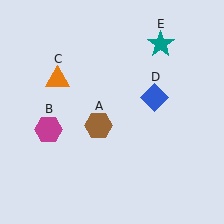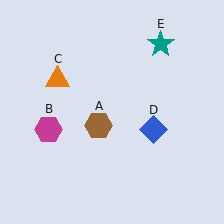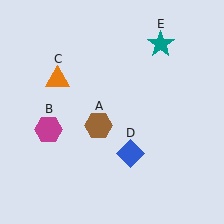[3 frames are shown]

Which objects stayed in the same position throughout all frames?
Brown hexagon (object A) and magenta hexagon (object B) and orange triangle (object C) and teal star (object E) remained stationary.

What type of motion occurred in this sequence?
The blue diamond (object D) rotated clockwise around the center of the scene.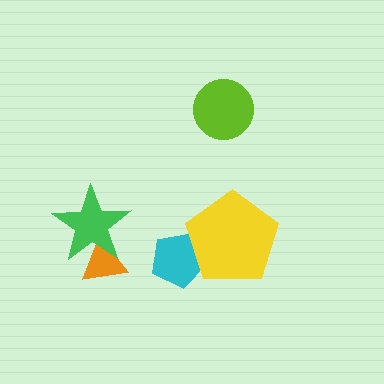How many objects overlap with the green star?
1 object overlaps with the green star.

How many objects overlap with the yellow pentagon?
1 object overlaps with the yellow pentagon.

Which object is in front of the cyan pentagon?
The yellow pentagon is in front of the cyan pentagon.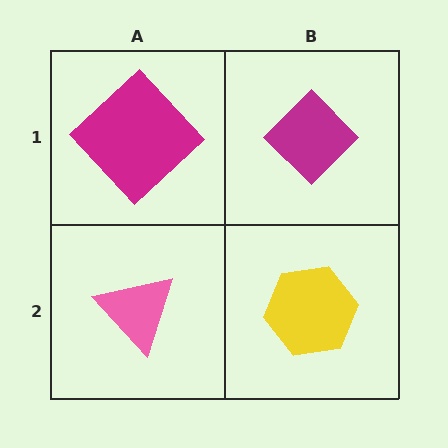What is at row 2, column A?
A pink triangle.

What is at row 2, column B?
A yellow hexagon.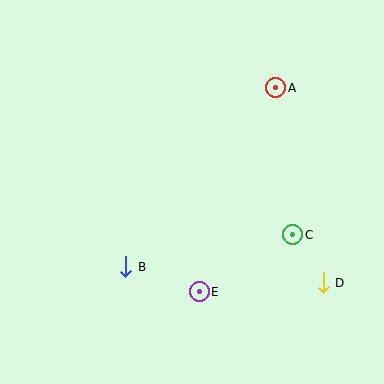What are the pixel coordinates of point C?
Point C is at (293, 235).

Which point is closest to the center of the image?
Point B at (126, 267) is closest to the center.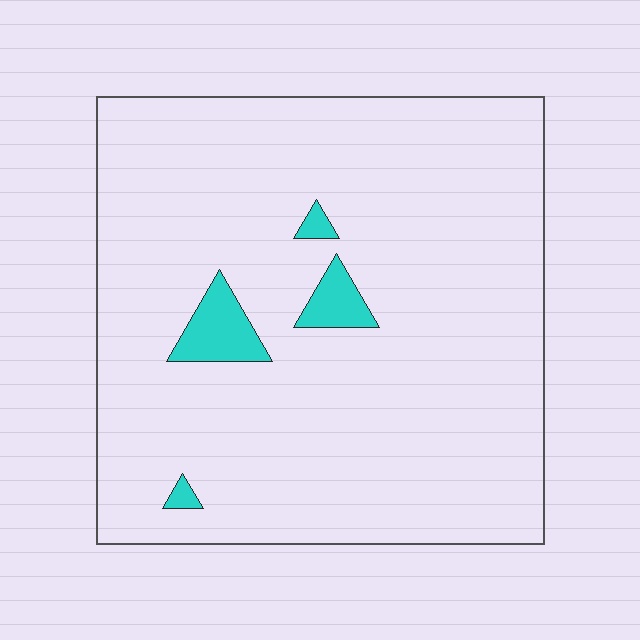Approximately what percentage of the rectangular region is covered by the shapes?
Approximately 5%.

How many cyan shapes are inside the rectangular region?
4.